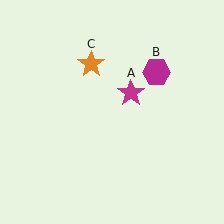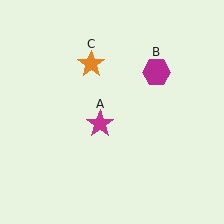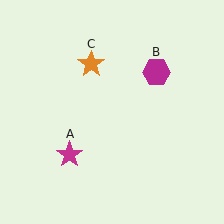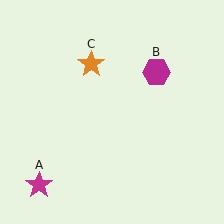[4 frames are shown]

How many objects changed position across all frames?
1 object changed position: magenta star (object A).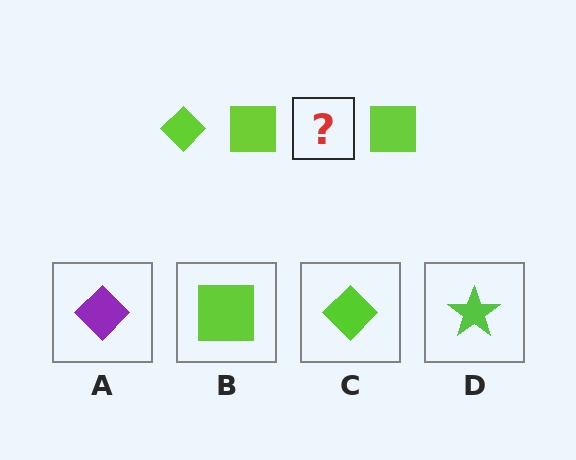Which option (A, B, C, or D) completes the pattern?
C.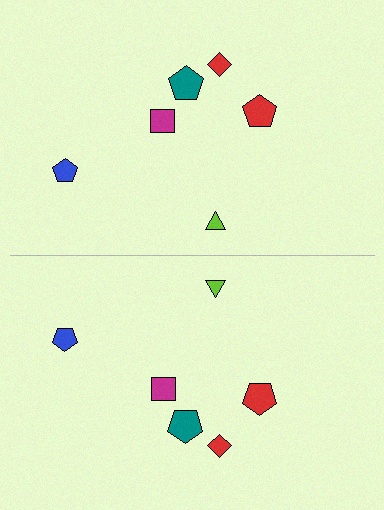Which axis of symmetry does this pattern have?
The pattern has a horizontal axis of symmetry running through the center of the image.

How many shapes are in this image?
There are 12 shapes in this image.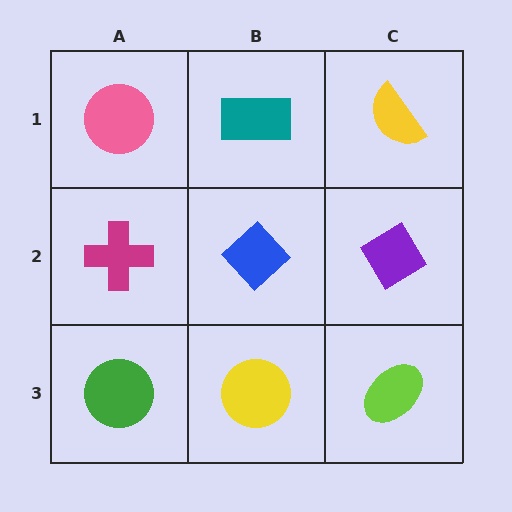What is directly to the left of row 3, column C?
A yellow circle.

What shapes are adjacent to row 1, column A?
A magenta cross (row 2, column A), a teal rectangle (row 1, column B).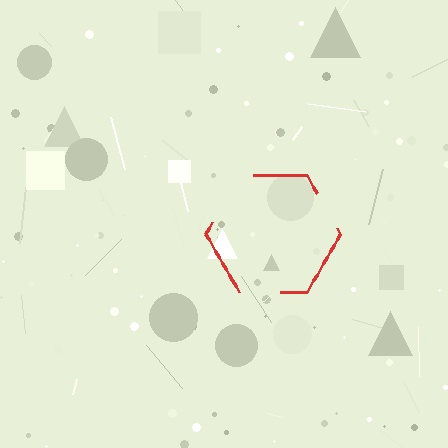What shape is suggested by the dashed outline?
The dashed outline suggests a hexagon.